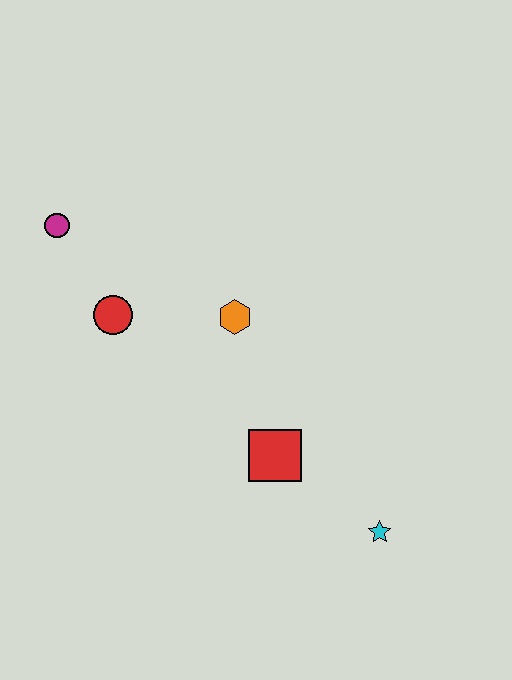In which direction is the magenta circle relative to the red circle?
The magenta circle is above the red circle.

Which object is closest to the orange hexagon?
The red circle is closest to the orange hexagon.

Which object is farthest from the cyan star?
The magenta circle is farthest from the cyan star.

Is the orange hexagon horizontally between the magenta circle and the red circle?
No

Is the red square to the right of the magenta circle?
Yes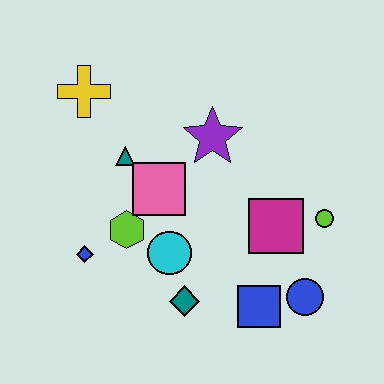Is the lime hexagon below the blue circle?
No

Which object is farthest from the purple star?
The blue circle is farthest from the purple star.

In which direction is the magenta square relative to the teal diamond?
The magenta square is to the right of the teal diamond.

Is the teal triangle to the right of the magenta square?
No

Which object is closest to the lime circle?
The magenta square is closest to the lime circle.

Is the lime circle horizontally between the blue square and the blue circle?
No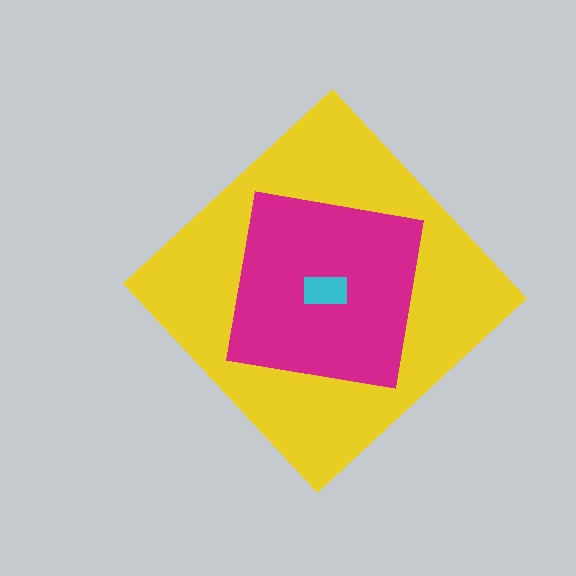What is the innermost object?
The cyan rectangle.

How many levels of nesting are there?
3.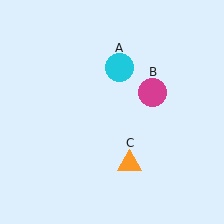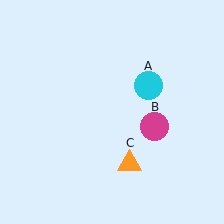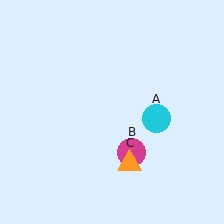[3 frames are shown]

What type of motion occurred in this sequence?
The cyan circle (object A), magenta circle (object B) rotated clockwise around the center of the scene.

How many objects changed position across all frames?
2 objects changed position: cyan circle (object A), magenta circle (object B).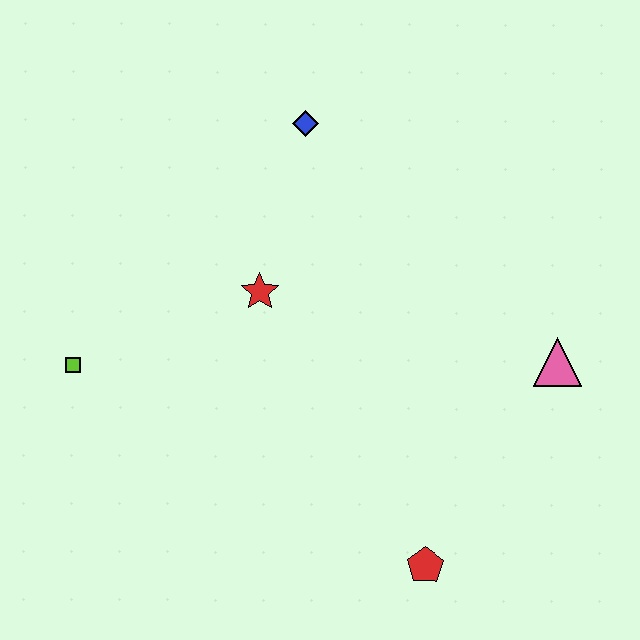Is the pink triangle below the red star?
Yes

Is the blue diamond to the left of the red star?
No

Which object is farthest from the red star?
The red pentagon is farthest from the red star.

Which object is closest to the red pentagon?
The pink triangle is closest to the red pentagon.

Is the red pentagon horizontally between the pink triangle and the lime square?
Yes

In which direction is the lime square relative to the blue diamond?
The lime square is below the blue diamond.